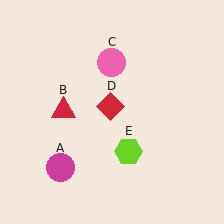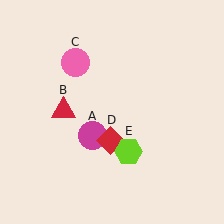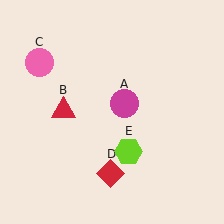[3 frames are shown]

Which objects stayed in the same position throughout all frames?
Red triangle (object B) and lime hexagon (object E) remained stationary.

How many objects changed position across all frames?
3 objects changed position: magenta circle (object A), pink circle (object C), red diamond (object D).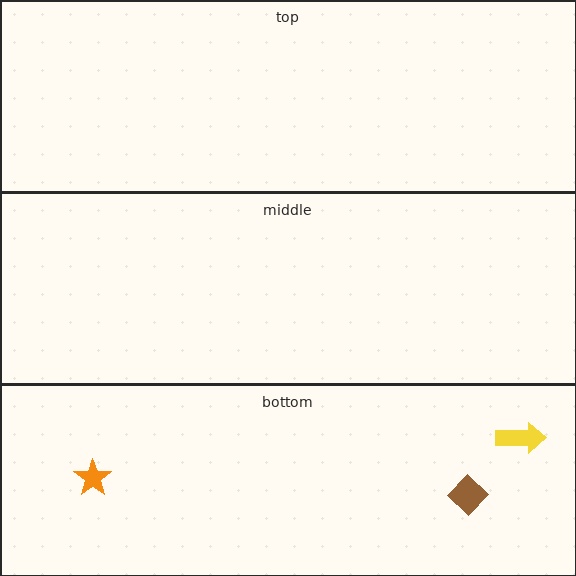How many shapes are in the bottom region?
3.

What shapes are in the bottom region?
The brown diamond, the orange star, the yellow arrow.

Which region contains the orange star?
The bottom region.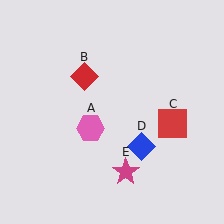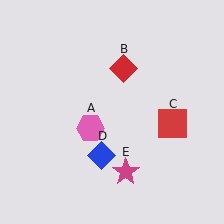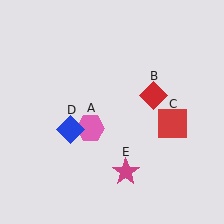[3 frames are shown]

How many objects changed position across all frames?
2 objects changed position: red diamond (object B), blue diamond (object D).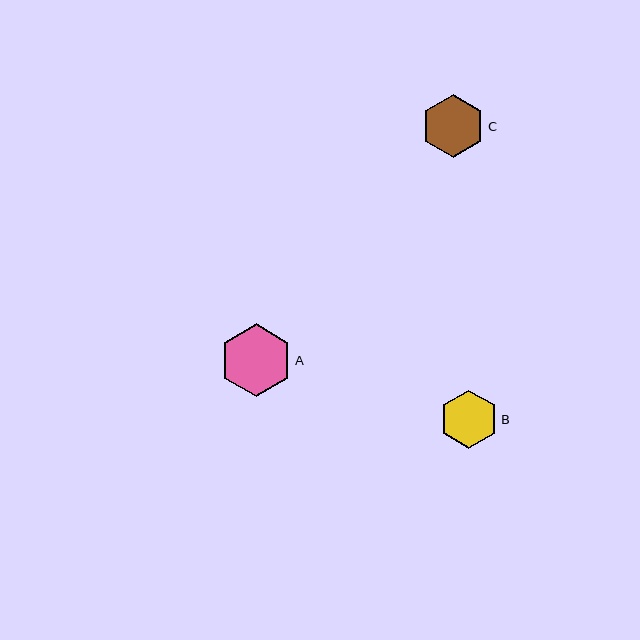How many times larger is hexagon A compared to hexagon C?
Hexagon A is approximately 1.1 times the size of hexagon C.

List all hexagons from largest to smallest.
From largest to smallest: A, C, B.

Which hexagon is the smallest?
Hexagon B is the smallest with a size of approximately 59 pixels.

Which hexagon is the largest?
Hexagon A is the largest with a size of approximately 73 pixels.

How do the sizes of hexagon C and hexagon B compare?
Hexagon C and hexagon B are approximately the same size.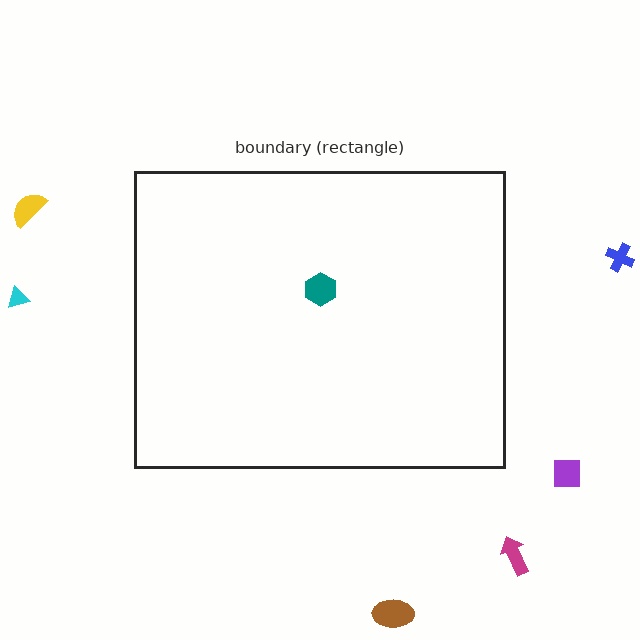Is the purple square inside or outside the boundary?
Outside.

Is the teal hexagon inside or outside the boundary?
Inside.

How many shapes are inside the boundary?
1 inside, 6 outside.